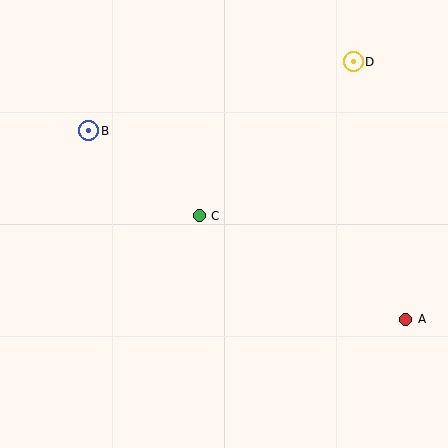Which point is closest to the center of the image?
Point C at (199, 216) is closest to the center.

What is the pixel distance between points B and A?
The distance between B and A is 369 pixels.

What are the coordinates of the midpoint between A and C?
The midpoint between A and C is at (303, 267).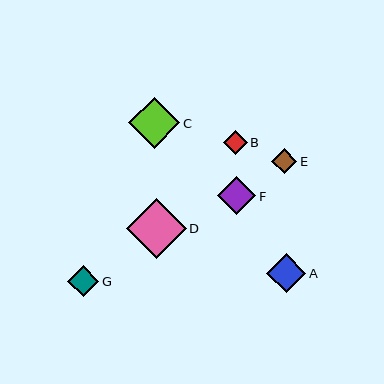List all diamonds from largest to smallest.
From largest to smallest: D, C, A, F, G, E, B.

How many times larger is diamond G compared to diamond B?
Diamond G is approximately 1.3 times the size of diamond B.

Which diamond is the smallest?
Diamond B is the smallest with a size of approximately 24 pixels.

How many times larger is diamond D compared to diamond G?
Diamond D is approximately 1.9 times the size of diamond G.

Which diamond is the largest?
Diamond D is the largest with a size of approximately 59 pixels.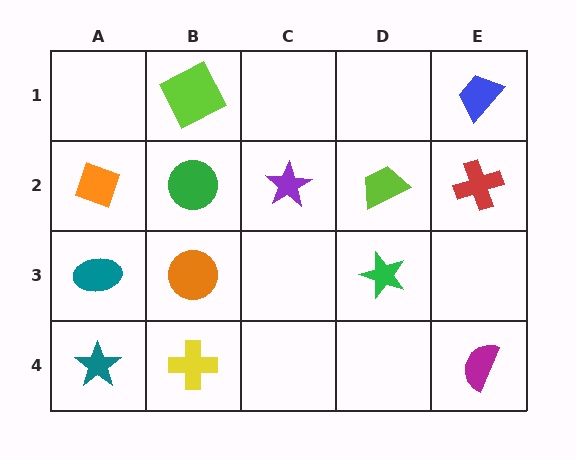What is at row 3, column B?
An orange circle.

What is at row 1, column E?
A blue trapezoid.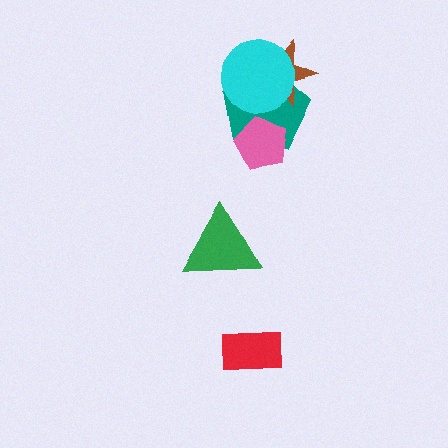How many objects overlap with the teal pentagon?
3 objects overlap with the teal pentagon.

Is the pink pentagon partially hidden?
No, no other shape covers it.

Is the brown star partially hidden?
Yes, it is partially covered by another shape.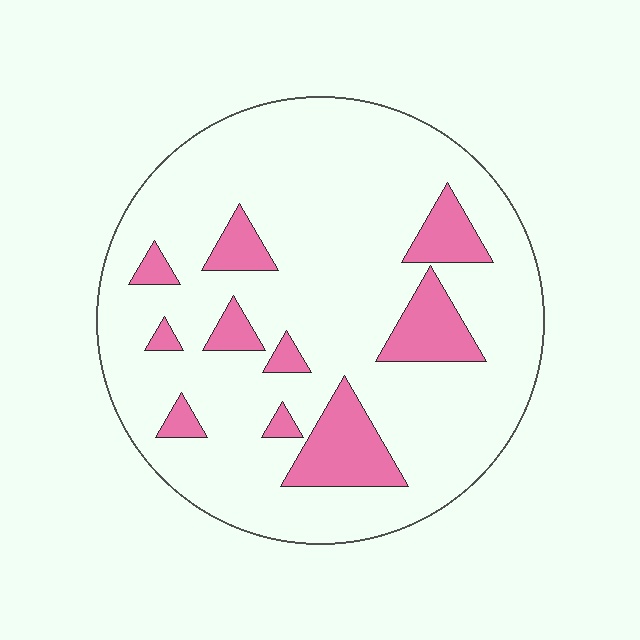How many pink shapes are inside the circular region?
10.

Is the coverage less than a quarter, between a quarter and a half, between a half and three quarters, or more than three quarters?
Less than a quarter.